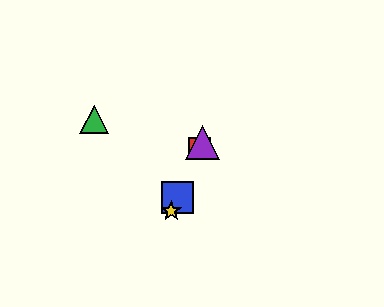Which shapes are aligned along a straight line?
The red square, the blue square, the yellow star, the purple triangle are aligned along a straight line.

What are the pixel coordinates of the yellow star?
The yellow star is at (171, 211).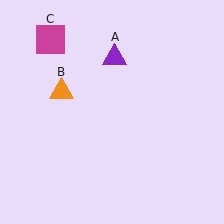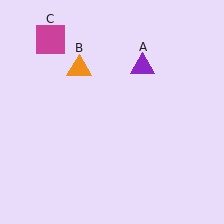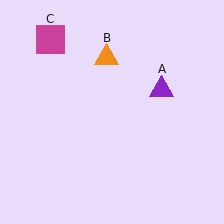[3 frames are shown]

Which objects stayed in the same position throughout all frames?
Magenta square (object C) remained stationary.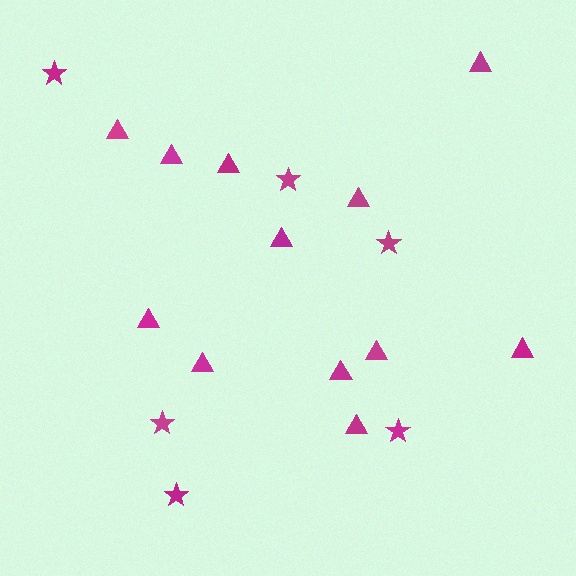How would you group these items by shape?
There are 2 groups: one group of stars (6) and one group of triangles (12).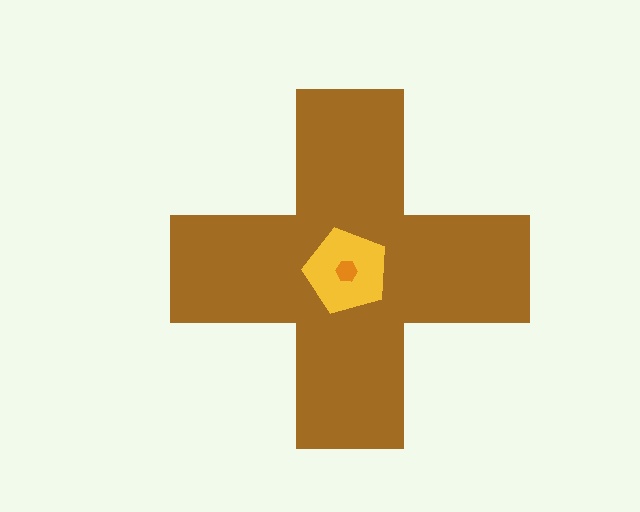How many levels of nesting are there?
3.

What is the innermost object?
The orange hexagon.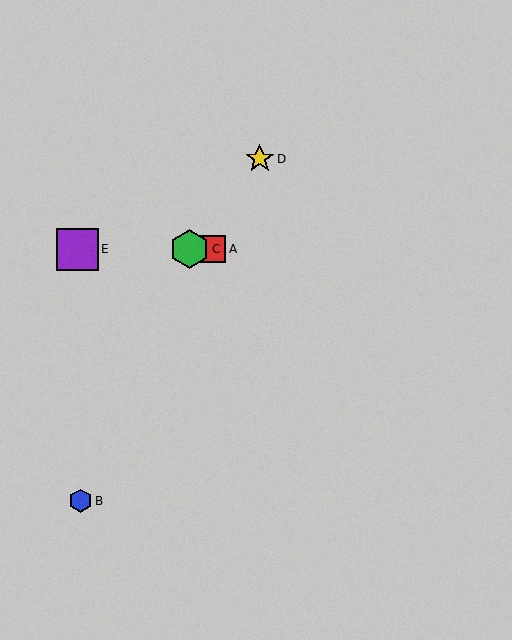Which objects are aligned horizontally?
Objects A, C, E are aligned horizontally.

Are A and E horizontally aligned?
Yes, both are at y≈249.